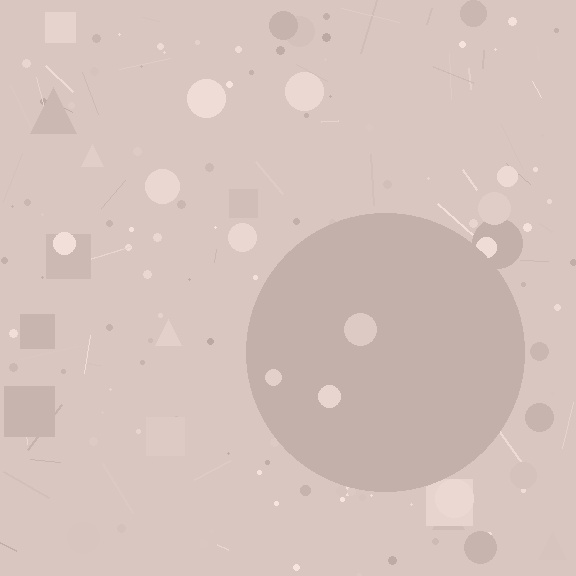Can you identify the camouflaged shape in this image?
The camouflaged shape is a circle.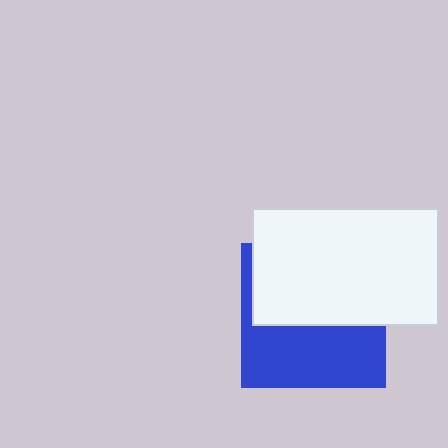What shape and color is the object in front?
The object in front is a white rectangle.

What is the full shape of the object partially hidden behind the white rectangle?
The partially hidden object is a blue square.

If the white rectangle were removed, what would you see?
You would see the complete blue square.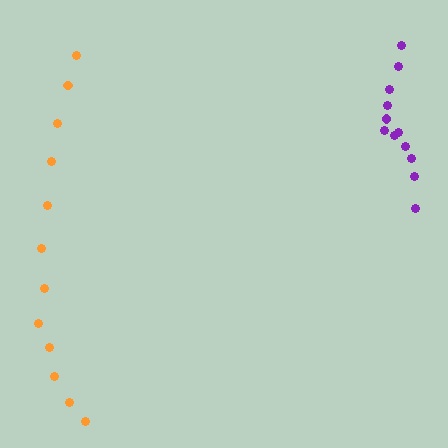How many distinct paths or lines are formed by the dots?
There are 2 distinct paths.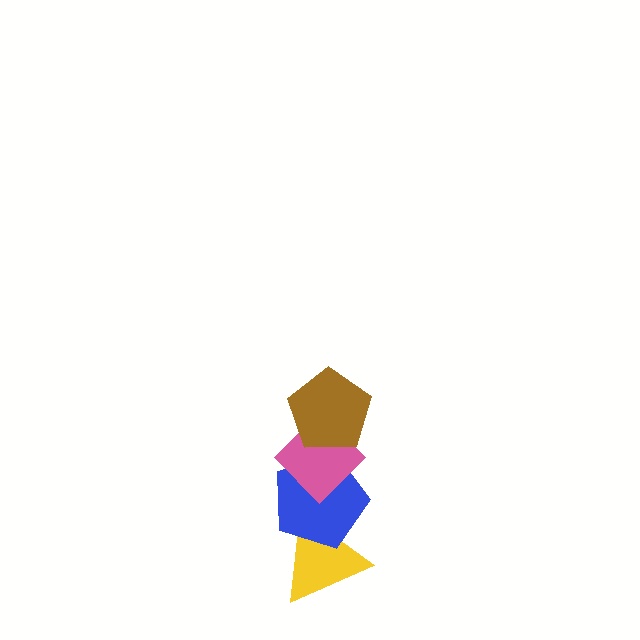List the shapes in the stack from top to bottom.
From top to bottom: the brown pentagon, the pink diamond, the blue pentagon, the yellow triangle.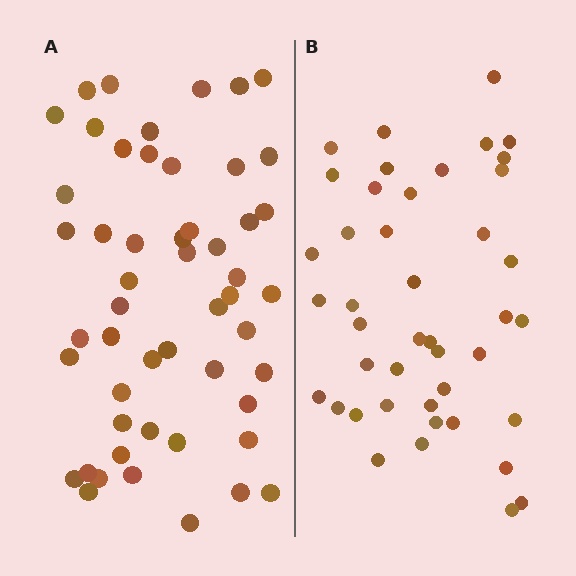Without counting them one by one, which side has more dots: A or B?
Region A (the left region) has more dots.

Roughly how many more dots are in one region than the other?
Region A has roughly 8 or so more dots than region B.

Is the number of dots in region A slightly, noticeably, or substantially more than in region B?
Region A has only slightly more — the two regions are fairly close. The ratio is roughly 1.2 to 1.